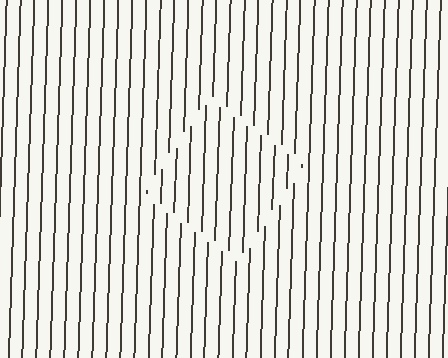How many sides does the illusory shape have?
4 sides — the line-ends trace a square.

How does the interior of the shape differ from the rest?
The interior of the shape contains the same grating, shifted by half a period — the contour is defined by the phase discontinuity where line-ends from the inner and outer gratings abut.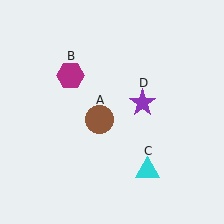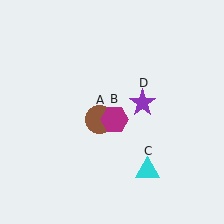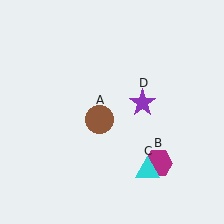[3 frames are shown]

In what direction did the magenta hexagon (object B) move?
The magenta hexagon (object B) moved down and to the right.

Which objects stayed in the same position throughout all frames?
Brown circle (object A) and cyan triangle (object C) and purple star (object D) remained stationary.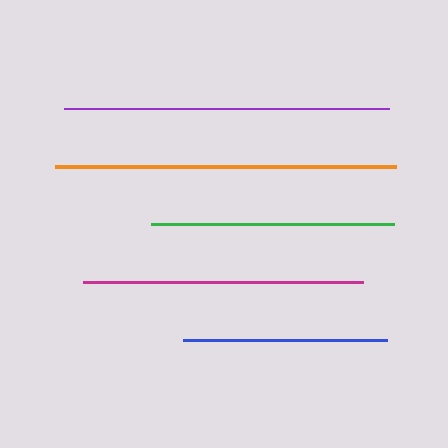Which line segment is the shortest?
The blue line is the shortest at approximately 204 pixels.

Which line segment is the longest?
The orange line is the longest at approximately 341 pixels.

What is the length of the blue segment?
The blue segment is approximately 204 pixels long.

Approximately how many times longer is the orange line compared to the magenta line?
The orange line is approximately 1.2 times the length of the magenta line.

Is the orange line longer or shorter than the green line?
The orange line is longer than the green line.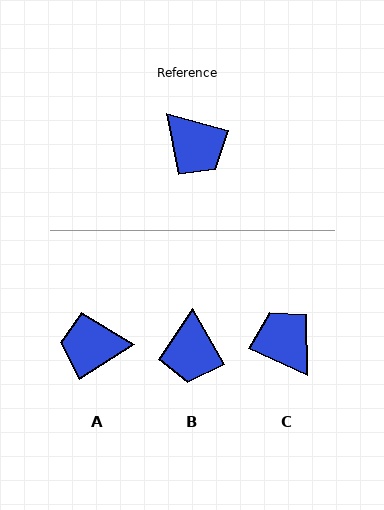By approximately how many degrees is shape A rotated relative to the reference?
Approximately 133 degrees clockwise.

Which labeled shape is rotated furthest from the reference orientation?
C, about 170 degrees away.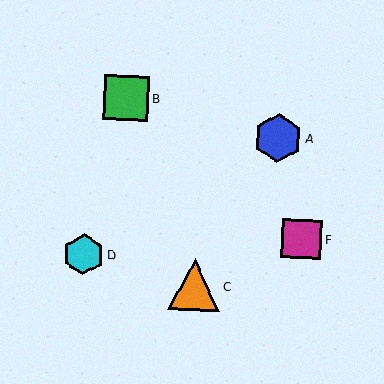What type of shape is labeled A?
Shape A is a blue hexagon.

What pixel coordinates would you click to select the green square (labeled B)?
Click at (126, 98) to select the green square B.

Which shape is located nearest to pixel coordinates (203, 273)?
The orange triangle (labeled C) at (194, 285) is nearest to that location.